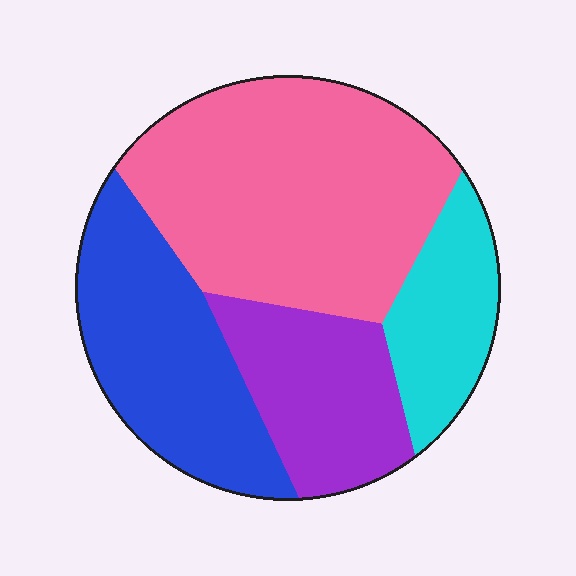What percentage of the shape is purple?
Purple covers 19% of the shape.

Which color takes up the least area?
Cyan, at roughly 15%.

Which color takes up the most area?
Pink, at roughly 40%.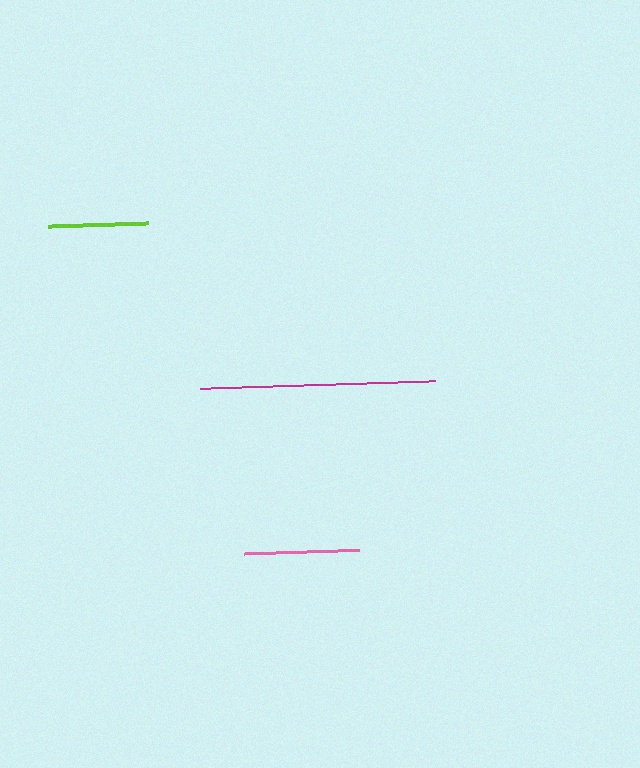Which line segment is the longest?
The magenta line is the longest at approximately 235 pixels.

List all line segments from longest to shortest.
From longest to shortest: magenta, pink, lime.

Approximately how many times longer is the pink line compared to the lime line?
The pink line is approximately 1.1 times the length of the lime line.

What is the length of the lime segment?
The lime segment is approximately 100 pixels long.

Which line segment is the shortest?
The lime line is the shortest at approximately 100 pixels.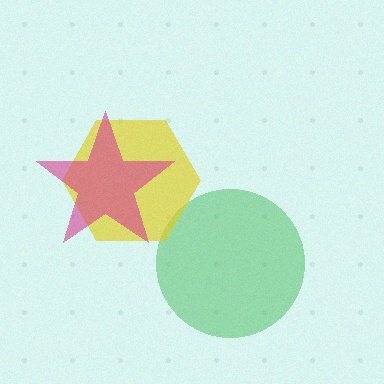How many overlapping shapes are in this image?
There are 3 overlapping shapes in the image.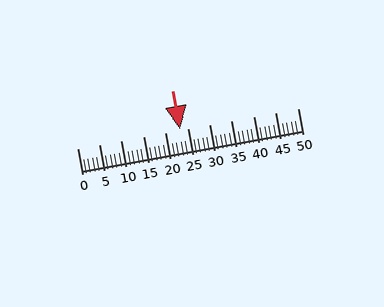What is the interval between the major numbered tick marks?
The major tick marks are spaced 5 units apart.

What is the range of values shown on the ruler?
The ruler shows values from 0 to 50.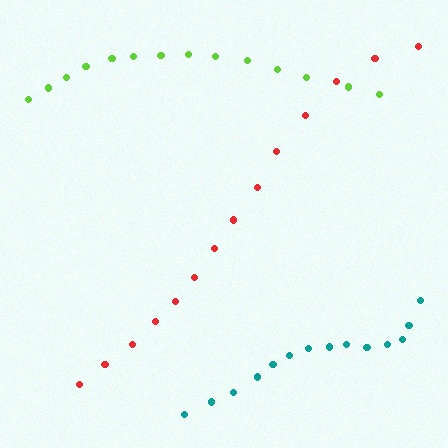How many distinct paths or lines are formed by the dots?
There are 3 distinct paths.